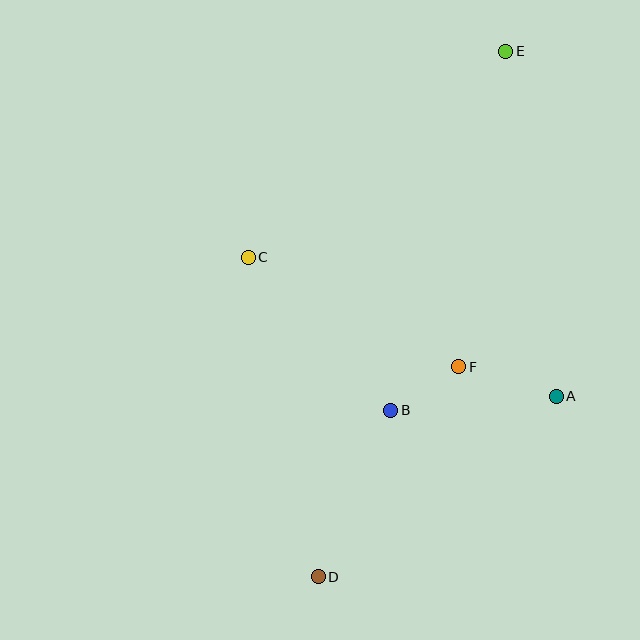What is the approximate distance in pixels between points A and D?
The distance between A and D is approximately 299 pixels.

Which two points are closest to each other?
Points B and F are closest to each other.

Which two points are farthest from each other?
Points D and E are farthest from each other.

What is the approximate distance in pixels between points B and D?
The distance between B and D is approximately 181 pixels.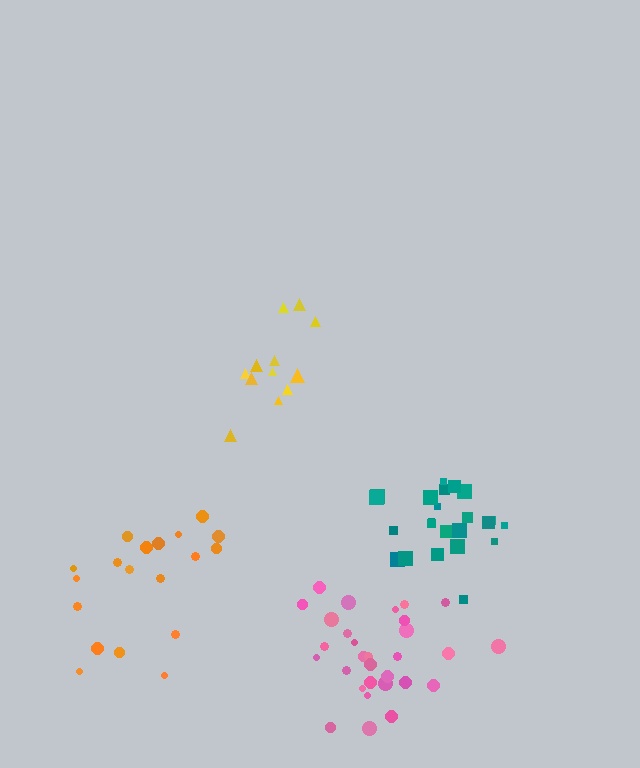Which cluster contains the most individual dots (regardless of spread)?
Pink (30).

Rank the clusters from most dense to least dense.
teal, pink, yellow, orange.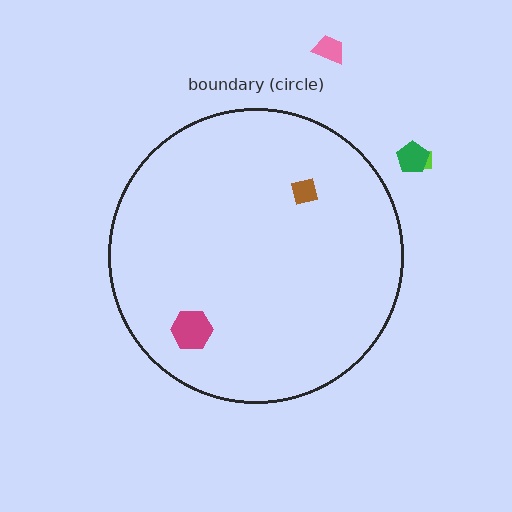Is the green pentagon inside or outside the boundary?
Outside.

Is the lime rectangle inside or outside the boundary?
Outside.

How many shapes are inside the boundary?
2 inside, 3 outside.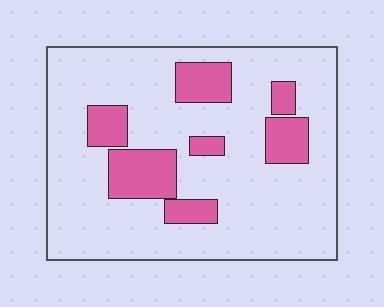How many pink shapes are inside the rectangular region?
7.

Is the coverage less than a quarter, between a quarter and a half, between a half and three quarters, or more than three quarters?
Less than a quarter.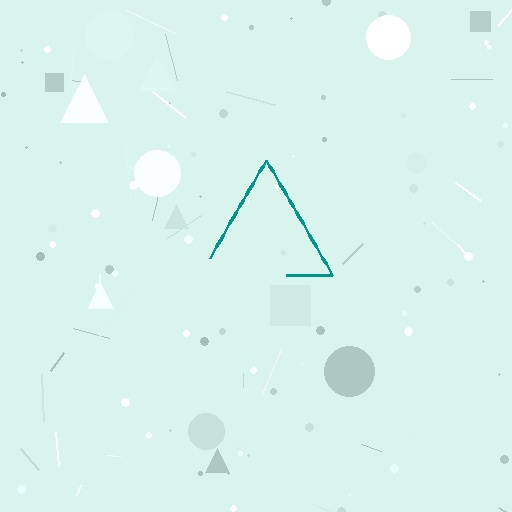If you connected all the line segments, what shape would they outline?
They would outline a triangle.